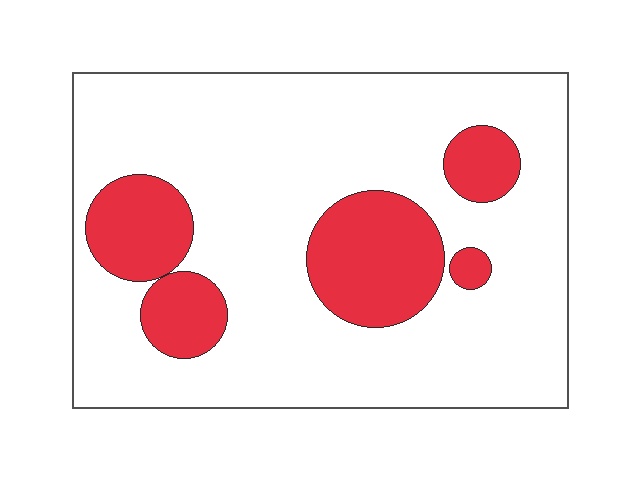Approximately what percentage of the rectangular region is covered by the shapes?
Approximately 20%.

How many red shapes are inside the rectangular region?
5.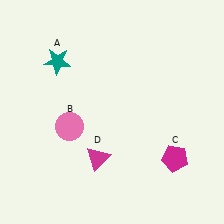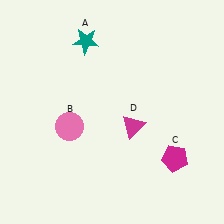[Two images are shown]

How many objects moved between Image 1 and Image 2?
2 objects moved between the two images.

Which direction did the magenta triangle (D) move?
The magenta triangle (D) moved right.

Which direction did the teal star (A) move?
The teal star (A) moved right.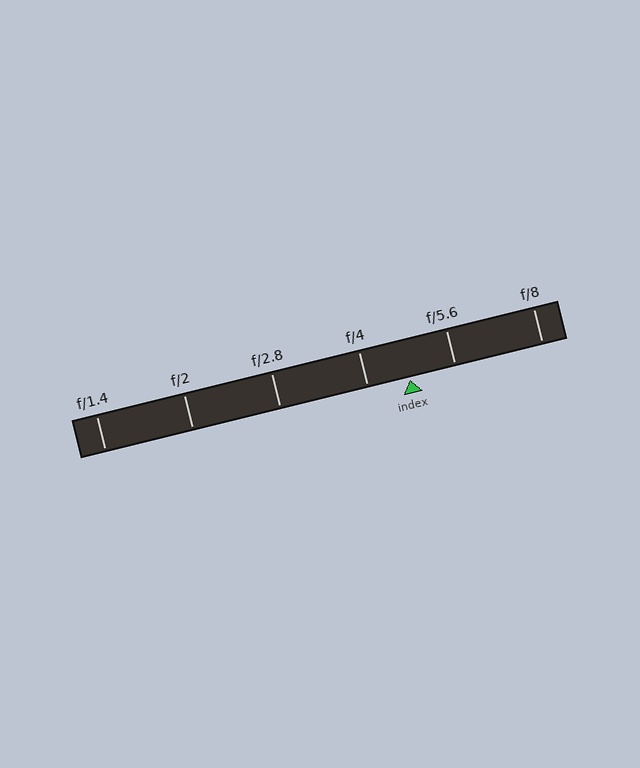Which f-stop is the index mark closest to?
The index mark is closest to f/4.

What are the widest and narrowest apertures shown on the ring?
The widest aperture shown is f/1.4 and the narrowest is f/8.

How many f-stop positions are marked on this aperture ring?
There are 6 f-stop positions marked.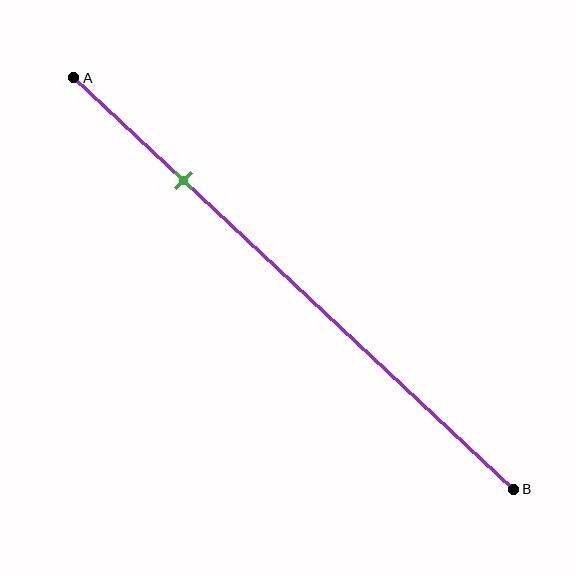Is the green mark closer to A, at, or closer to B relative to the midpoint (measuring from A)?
The green mark is closer to point A than the midpoint of segment AB.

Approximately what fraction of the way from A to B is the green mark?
The green mark is approximately 25% of the way from A to B.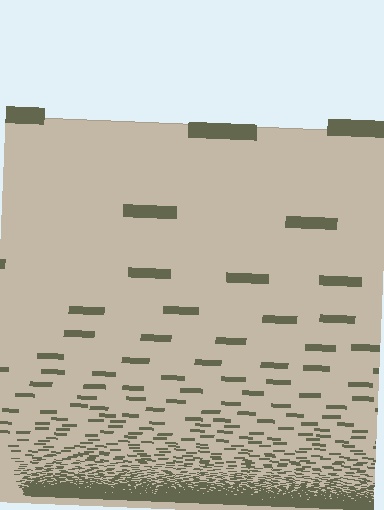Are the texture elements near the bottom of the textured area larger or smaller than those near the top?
Smaller. The gradient is inverted — elements near the bottom are smaller and denser.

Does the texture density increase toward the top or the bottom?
Density increases toward the bottom.